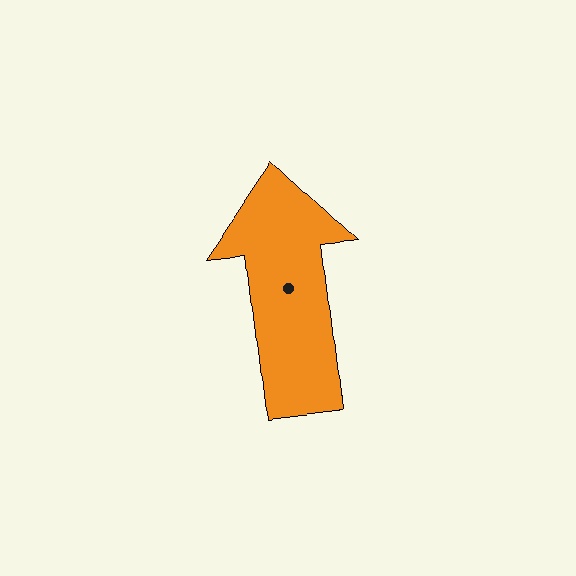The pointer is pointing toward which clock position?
Roughly 12 o'clock.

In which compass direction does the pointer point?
North.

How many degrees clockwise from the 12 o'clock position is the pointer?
Approximately 354 degrees.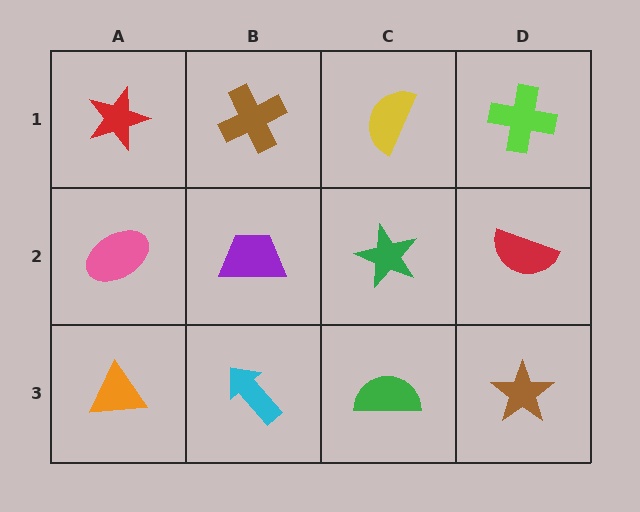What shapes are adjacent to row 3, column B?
A purple trapezoid (row 2, column B), an orange triangle (row 3, column A), a green semicircle (row 3, column C).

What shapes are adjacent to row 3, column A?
A pink ellipse (row 2, column A), a cyan arrow (row 3, column B).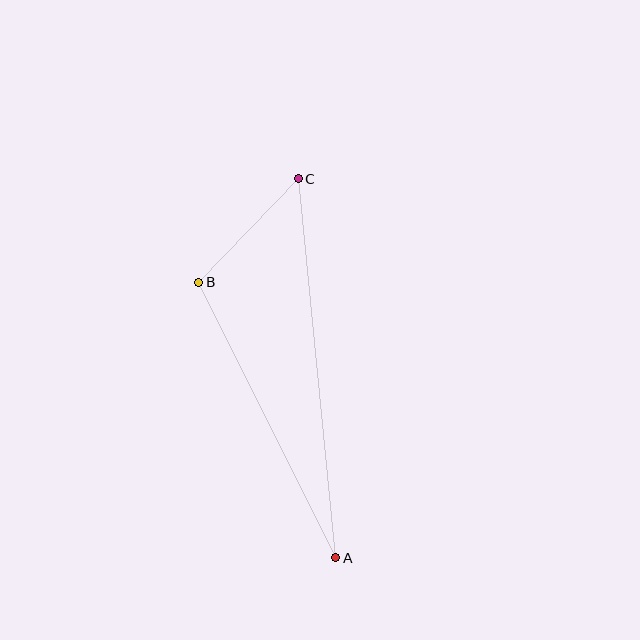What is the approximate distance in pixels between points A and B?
The distance between A and B is approximately 308 pixels.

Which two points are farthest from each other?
Points A and C are farthest from each other.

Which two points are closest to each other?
Points B and C are closest to each other.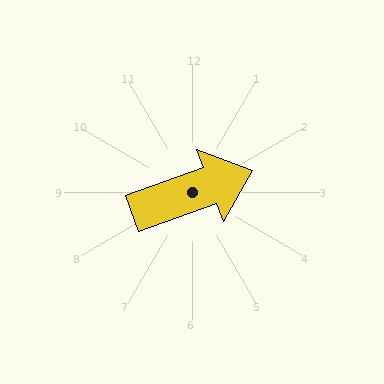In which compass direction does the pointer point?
East.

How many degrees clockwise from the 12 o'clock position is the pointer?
Approximately 70 degrees.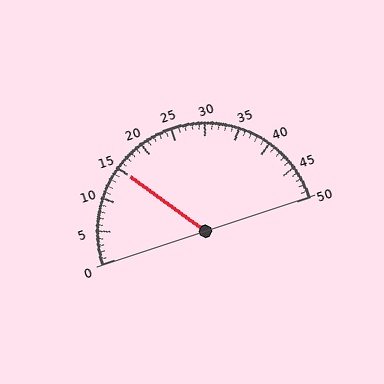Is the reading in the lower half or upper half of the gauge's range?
The reading is in the lower half of the range (0 to 50).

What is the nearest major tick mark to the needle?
The nearest major tick mark is 15.